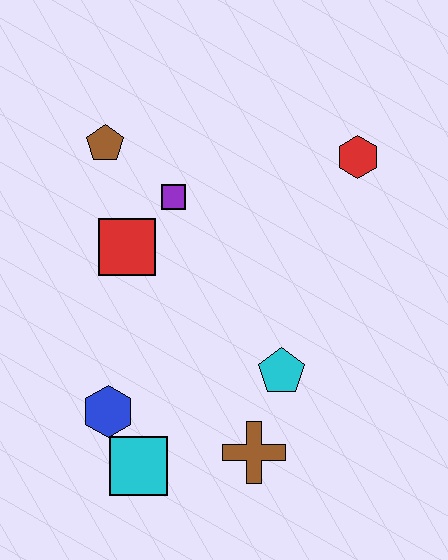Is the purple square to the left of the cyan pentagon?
Yes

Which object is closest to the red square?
The purple square is closest to the red square.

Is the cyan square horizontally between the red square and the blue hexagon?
No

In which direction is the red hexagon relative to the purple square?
The red hexagon is to the right of the purple square.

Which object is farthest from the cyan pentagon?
The brown pentagon is farthest from the cyan pentagon.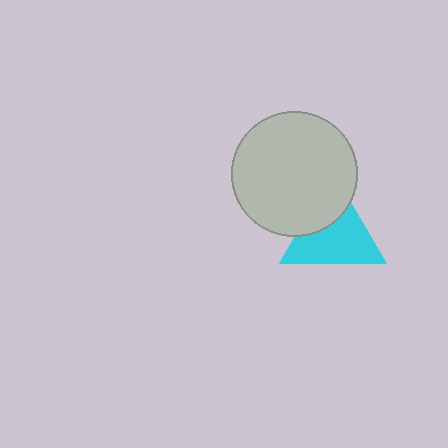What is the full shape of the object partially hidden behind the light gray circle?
The partially hidden object is a cyan triangle.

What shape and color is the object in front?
The object in front is a light gray circle.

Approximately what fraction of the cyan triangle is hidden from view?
Roughly 33% of the cyan triangle is hidden behind the light gray circle.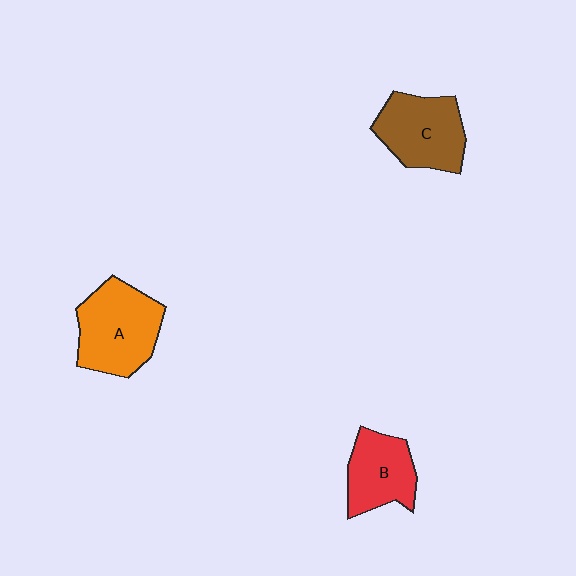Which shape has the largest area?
Shape A (orange).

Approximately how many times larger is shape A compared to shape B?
Approximately 1.4 times.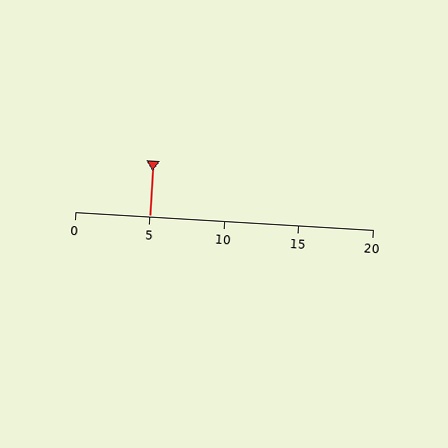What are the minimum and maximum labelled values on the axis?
The axis runs from 0 to 20.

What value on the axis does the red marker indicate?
The marker indicates approximately 5.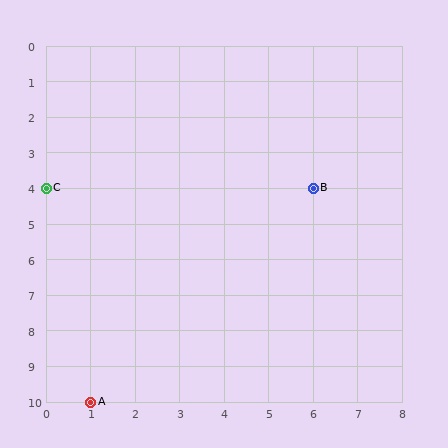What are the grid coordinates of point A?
Point A is at grid coordinates (1, 10).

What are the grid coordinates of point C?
Point C is at grid coordinates (0, 4).